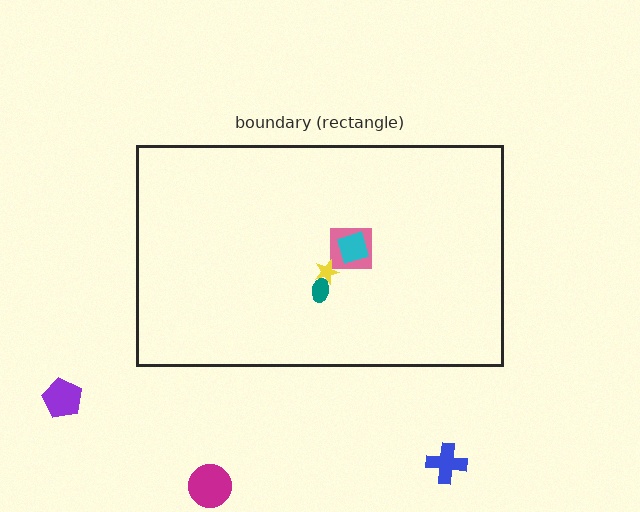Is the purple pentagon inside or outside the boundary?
Outside.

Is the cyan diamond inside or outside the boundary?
Inside.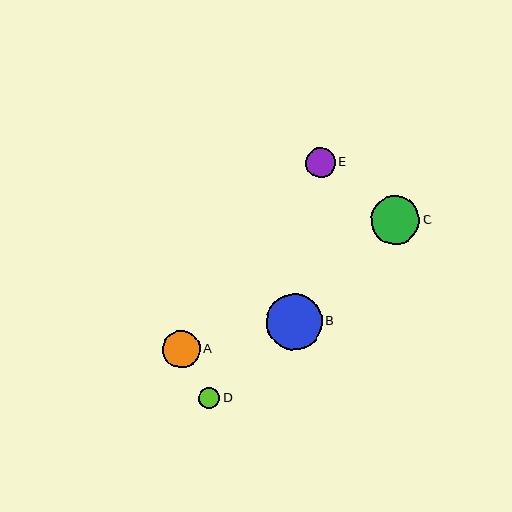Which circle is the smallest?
Circle D is the smallest with a size of approximately 21 pixels.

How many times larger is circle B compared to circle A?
Circle B is approximately 1.5 times the size of circle A.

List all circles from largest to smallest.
From largest to smallest: B, C, A, E, D.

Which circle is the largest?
Circle B is the largest with a size of approximately 56 pixels.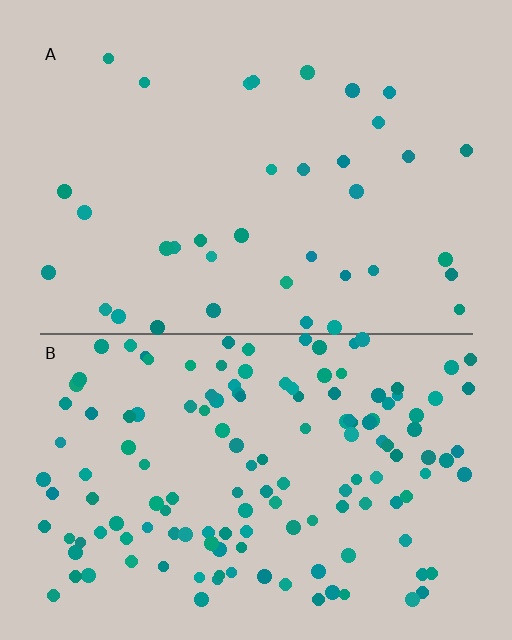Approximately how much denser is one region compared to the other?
Approximately 3.9× — region B over region A.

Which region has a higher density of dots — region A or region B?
B (the bottom).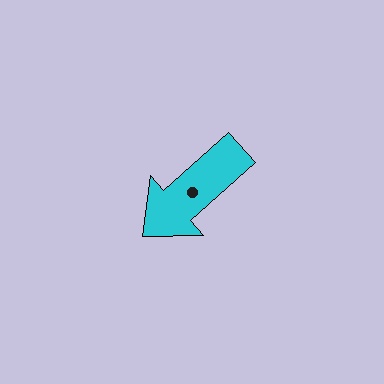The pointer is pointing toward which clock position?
Roughly 8 o'clock.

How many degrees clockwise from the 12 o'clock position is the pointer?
Approximately 228 degrees.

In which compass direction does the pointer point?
Southwest.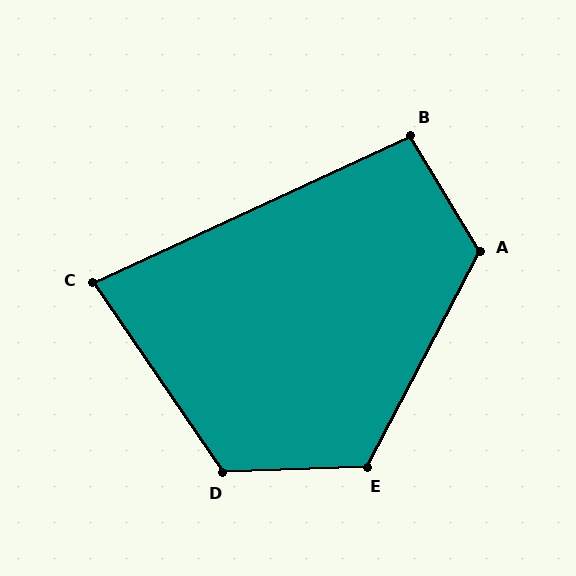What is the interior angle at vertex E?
Approximately 120 degrees (obtuse).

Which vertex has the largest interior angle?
D, at approximately 122 degrees.